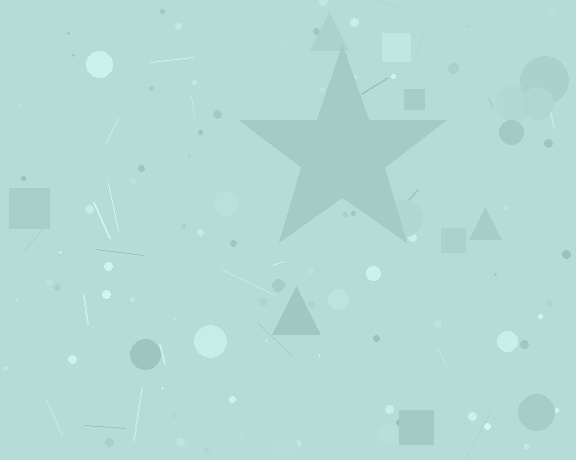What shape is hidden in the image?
A star is hidden in the image.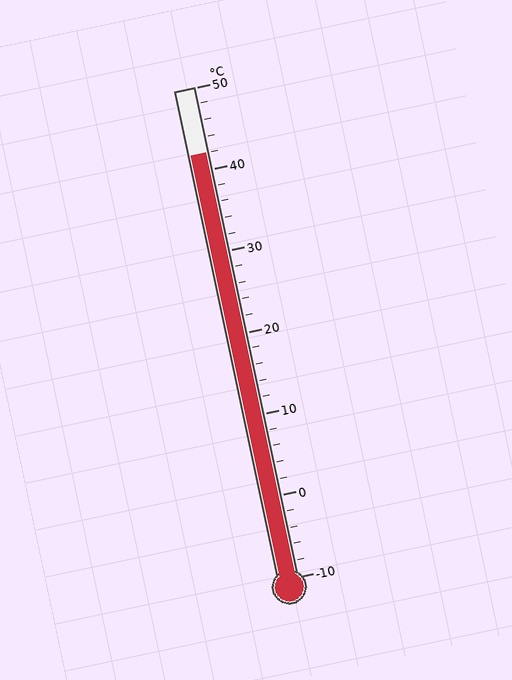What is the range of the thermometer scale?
The thermometer scale ranges from -10°C to 50°C.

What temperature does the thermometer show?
The thermometer shows approximately 42°C.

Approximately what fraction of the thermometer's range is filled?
The thermometer is filled to approximately 85% of its range.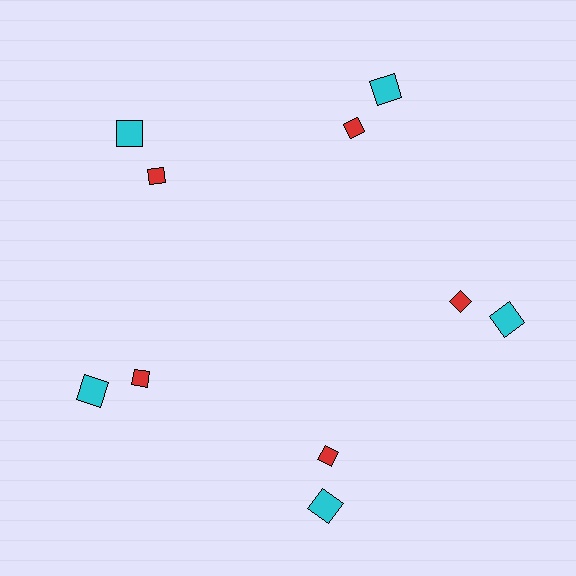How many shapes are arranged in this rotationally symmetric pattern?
There are 10 shapes, arranged in 5 groups of 2.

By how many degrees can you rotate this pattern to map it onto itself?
The pattern maps onto itself every 72 degrees of rotation.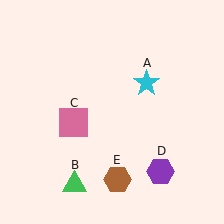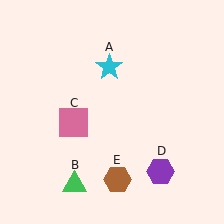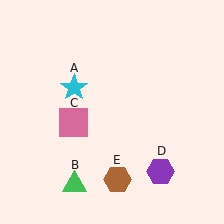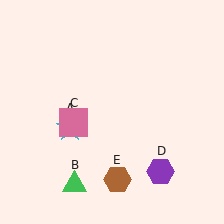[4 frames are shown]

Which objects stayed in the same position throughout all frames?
Green triangle (object B) and pink square (object C) and purple hexagon (object D) and brown hexagon (object E) remained stationary.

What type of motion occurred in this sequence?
The cyan star (object A) rotated counterclockwise around the center of the scene.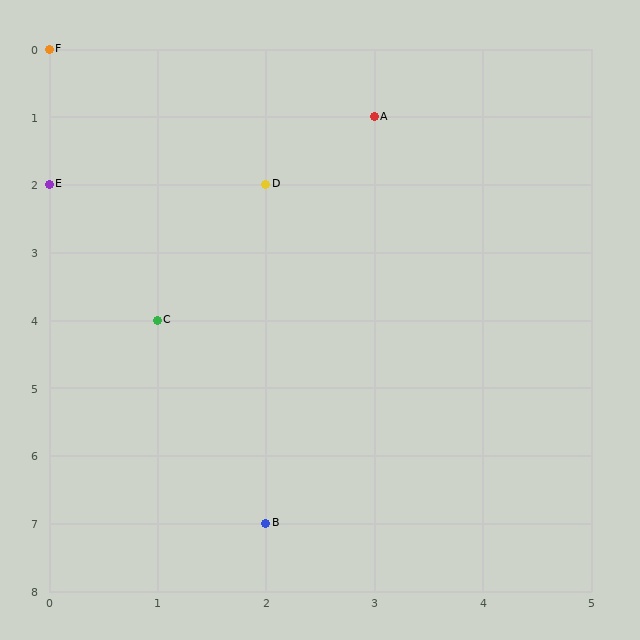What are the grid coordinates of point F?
Point F is at grid coordinates (0, 0).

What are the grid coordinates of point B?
Point B is at grid coordinates (2, 7).